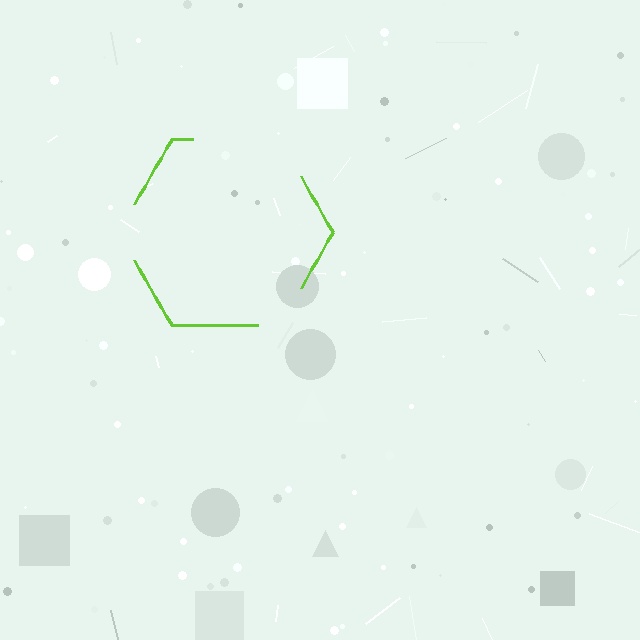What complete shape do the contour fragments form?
The contour fragments form a hexagon.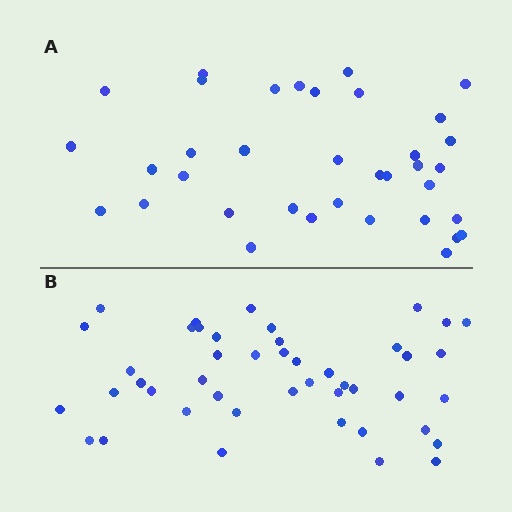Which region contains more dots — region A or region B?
Region B (the bottom region) has more dots.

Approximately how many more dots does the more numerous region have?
Region B has roughly 8 or so more dots than region A.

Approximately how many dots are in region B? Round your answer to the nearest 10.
About 40 dots. (The exact count is 45, which rounds to 40.)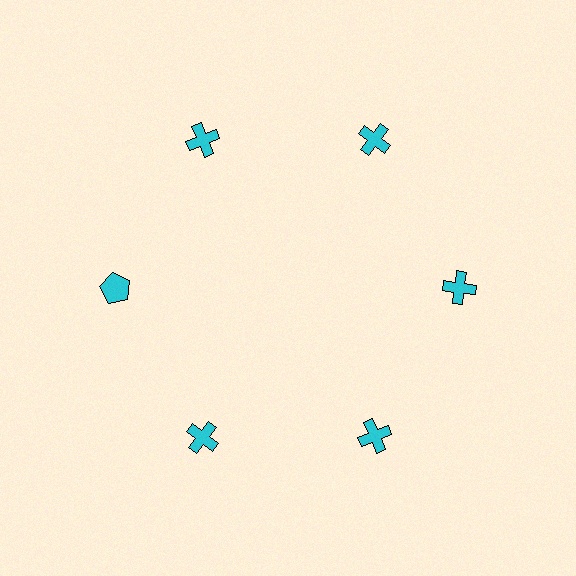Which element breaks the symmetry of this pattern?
The cyan pentagon at roughly the 9 o'clock position breaks the symmetry. All other shapes are cyan crosses.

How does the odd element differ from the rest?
It has a different shape: pentagon instead of cross.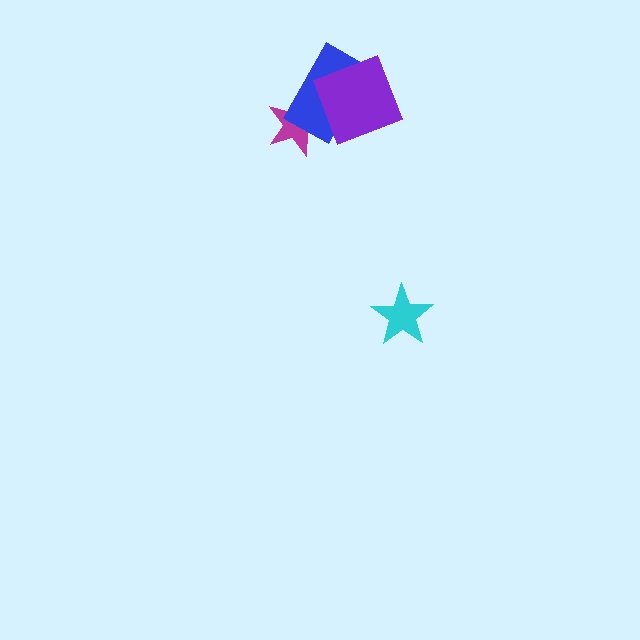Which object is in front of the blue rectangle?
The purple diamond is in front of the blue rectangle.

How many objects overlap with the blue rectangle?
2 objects overlap with the blue rectangle.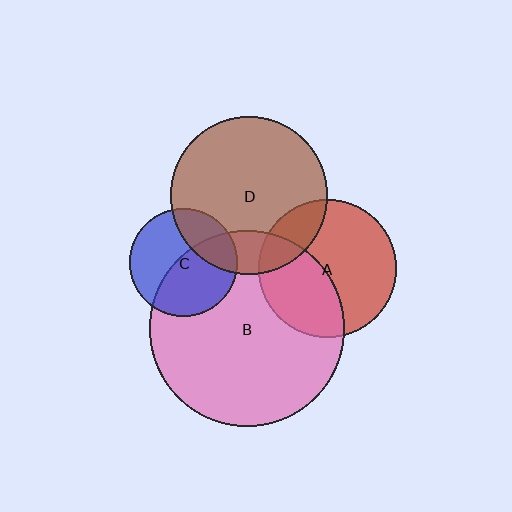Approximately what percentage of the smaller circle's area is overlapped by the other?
Approximately 50%.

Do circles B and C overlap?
Yes.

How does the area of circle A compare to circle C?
Approximately 1.6 times.